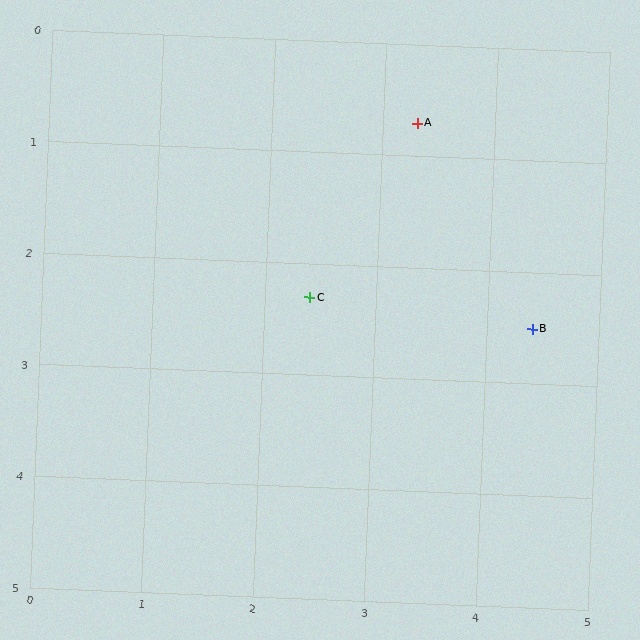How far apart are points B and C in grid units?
Points B and C are about 2.0 grid units apart.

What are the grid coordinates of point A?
Point A is at approximately (3.3, 0.7).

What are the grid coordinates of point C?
Point C is at approximately (2.4, 2.3).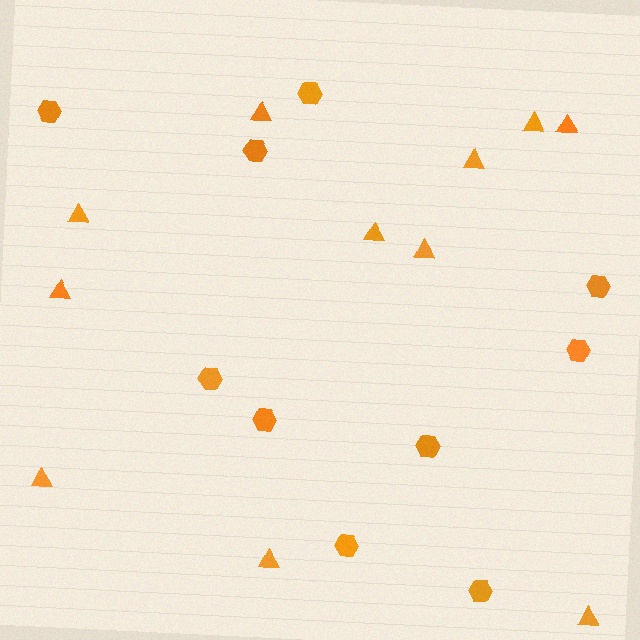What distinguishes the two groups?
There are 2 groups: one group of triangles (11) and one group of hexagons (10).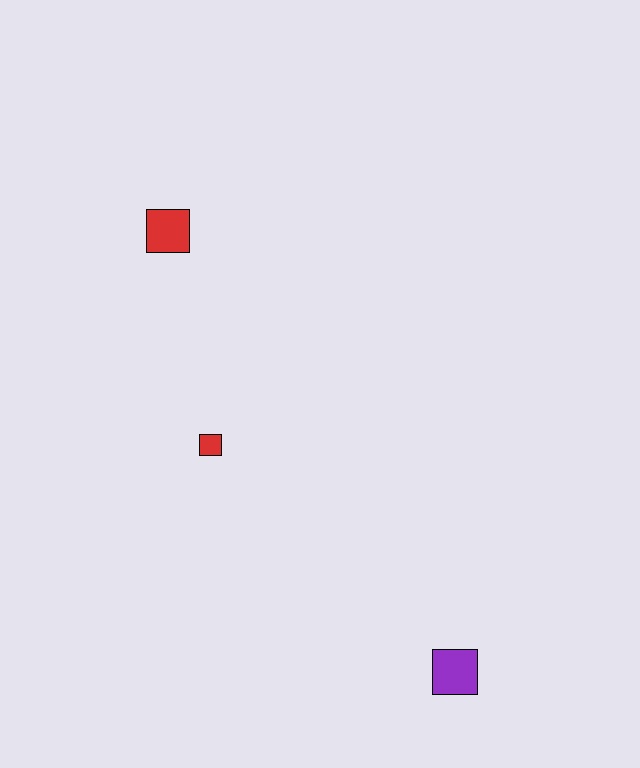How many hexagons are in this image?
There are no hexagons.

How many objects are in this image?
There are 3 objects.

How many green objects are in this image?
There are no green objects.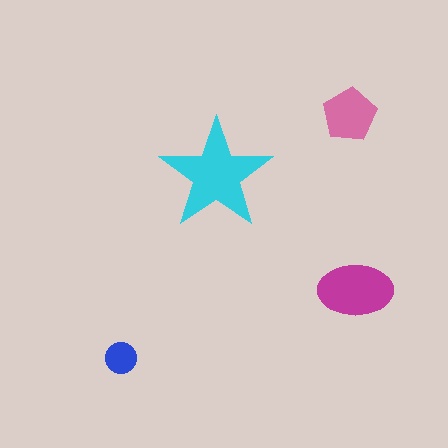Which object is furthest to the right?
The magenta ellipse is rightmost.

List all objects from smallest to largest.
The blue circle, the pink pentagon, the magenta ellipse, the cyan star.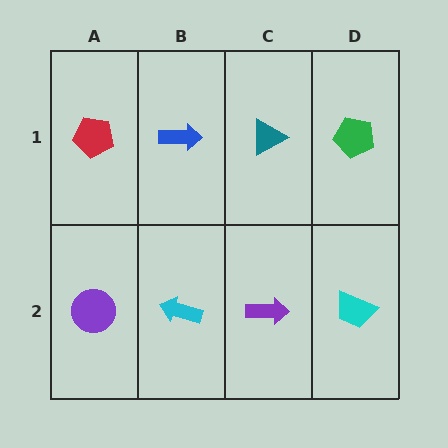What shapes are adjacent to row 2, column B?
A blue arrow (row 1, column B), a purple circle (row 2, column A), a purple arrow (row 2, column C).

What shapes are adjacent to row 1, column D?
A cyan trapezoid (row 2, column D), a teal triangle (row 1, column C).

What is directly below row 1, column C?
A purple arrow.